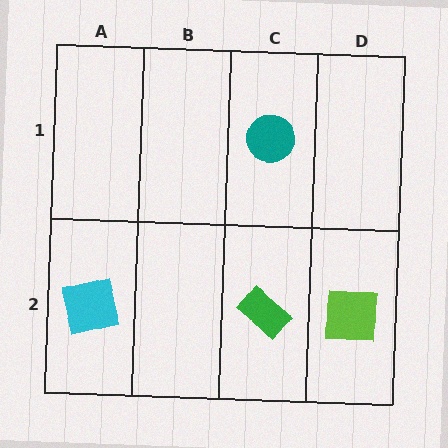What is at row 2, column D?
A lime square.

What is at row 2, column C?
A green rectangle.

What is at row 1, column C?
A teal circle.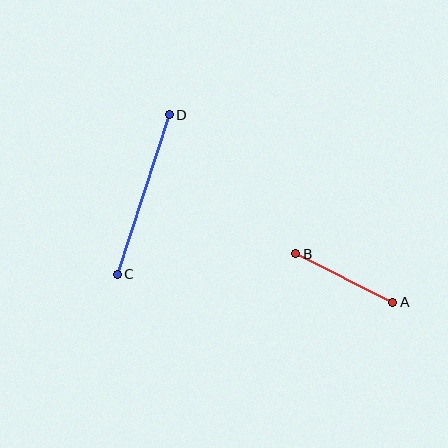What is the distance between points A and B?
The distance is approximately 109 pixels.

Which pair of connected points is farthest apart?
Points C and D are farthest apart.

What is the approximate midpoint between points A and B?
The midpoint is at approximately (344, 278) pixels.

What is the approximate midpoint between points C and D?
The midpoint is at approximately (143, 195) pixels.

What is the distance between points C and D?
The distance is approximately 167 pixels.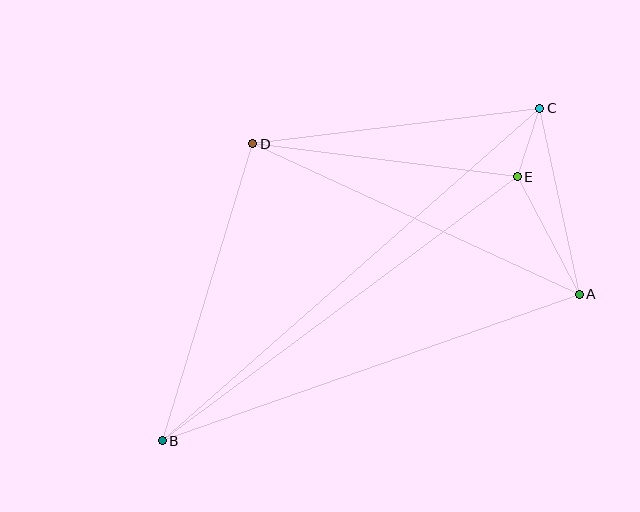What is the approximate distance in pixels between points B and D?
The distance between B and D is approximately 310 pixels.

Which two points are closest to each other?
Points C and E are closest to each other.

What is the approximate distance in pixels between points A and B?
The distance between A and B is approximately 442 pixels.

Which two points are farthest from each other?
Points B and C are farthest from each other.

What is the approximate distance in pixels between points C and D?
The distance between C and D is approximately 289 pixels.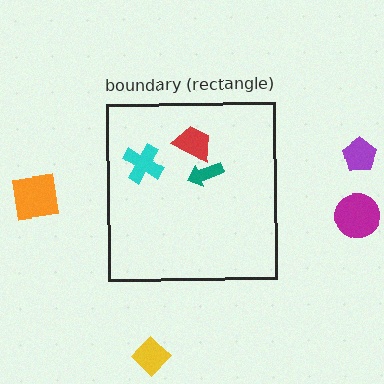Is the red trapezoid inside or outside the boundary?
Inside.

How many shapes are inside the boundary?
3 inside, 4 outside.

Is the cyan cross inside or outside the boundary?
Inside.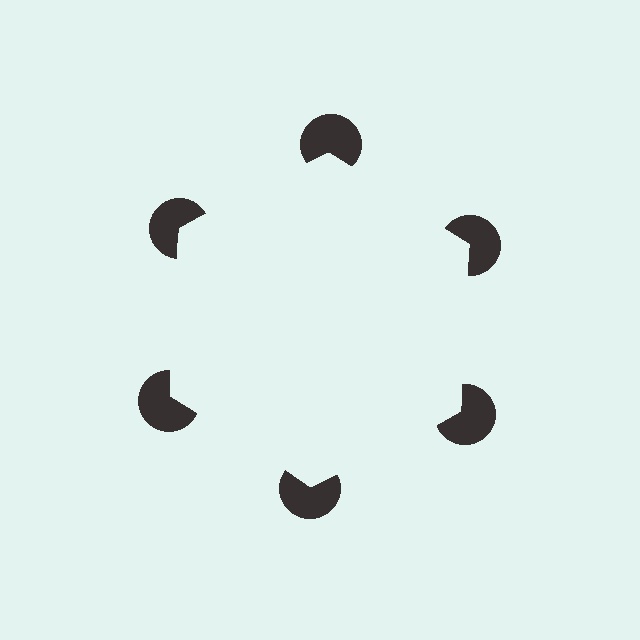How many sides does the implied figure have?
6 sides.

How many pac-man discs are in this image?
There are 6 — one at each vertex of the illusory hexagon.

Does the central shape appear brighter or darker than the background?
It typically appears slightly brighter than the background, even though no actual brightness change is drawn.